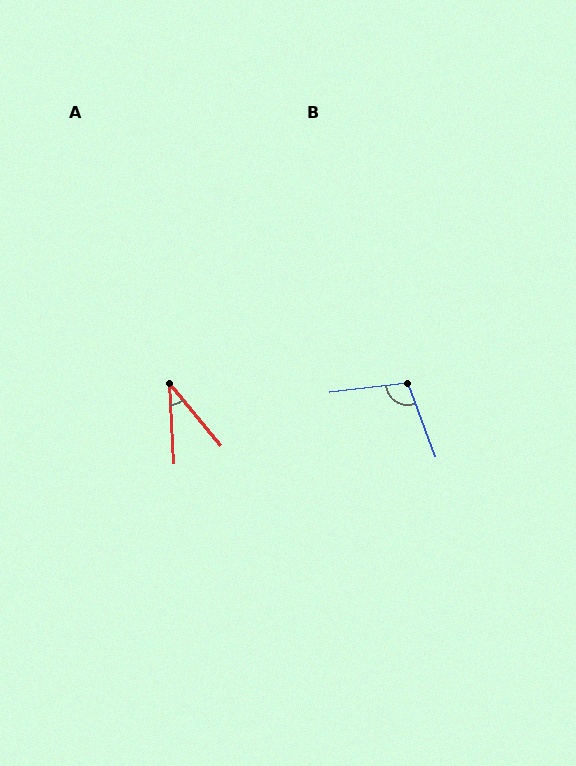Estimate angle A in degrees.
Approximately 37 degrees.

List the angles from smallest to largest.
A (37°), B (104°).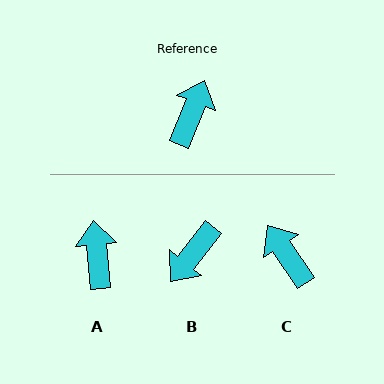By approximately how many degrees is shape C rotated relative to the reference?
Approximately 56 degrees counter-clockwise.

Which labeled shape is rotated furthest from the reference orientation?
B, about 164 degrees away.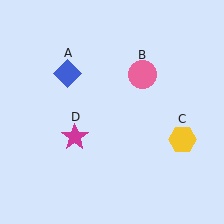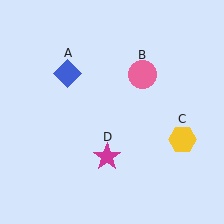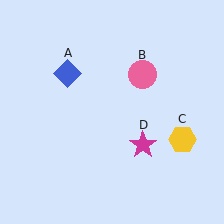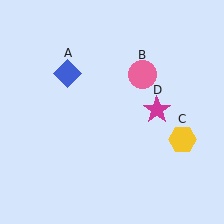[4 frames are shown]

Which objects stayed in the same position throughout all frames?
Blue diamond (object A) and pink circle (object B) and yellow hexagon (object C) remained stationary.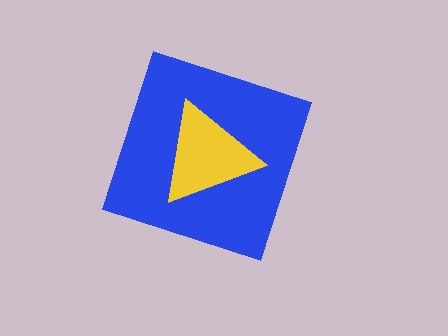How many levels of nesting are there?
2.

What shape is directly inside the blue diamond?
The yellow triangle.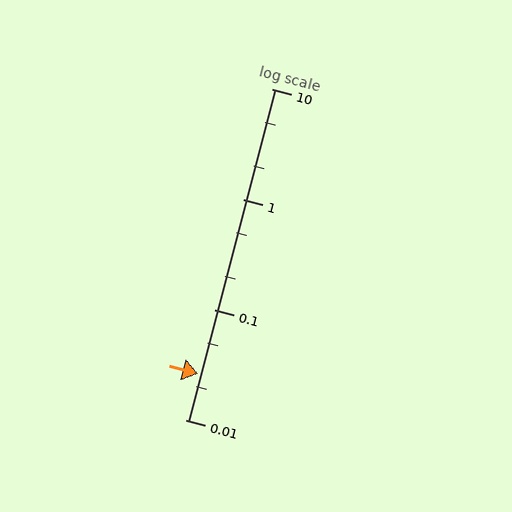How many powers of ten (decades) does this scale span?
The scale spans 3 decades, from 0.01 to 10.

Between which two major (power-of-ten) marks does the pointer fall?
The pointer is between 0.01 and 0.1.